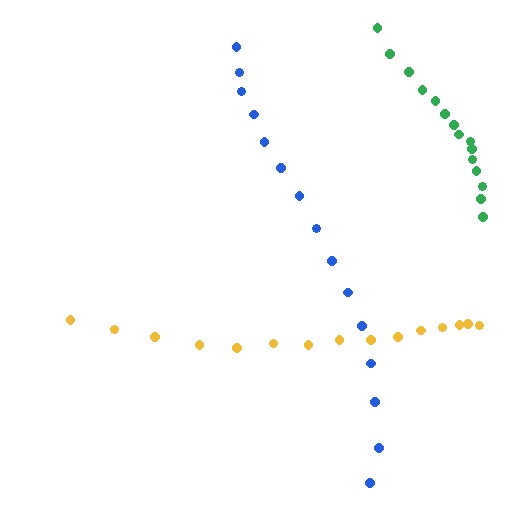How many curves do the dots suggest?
There are 3 distinct paths.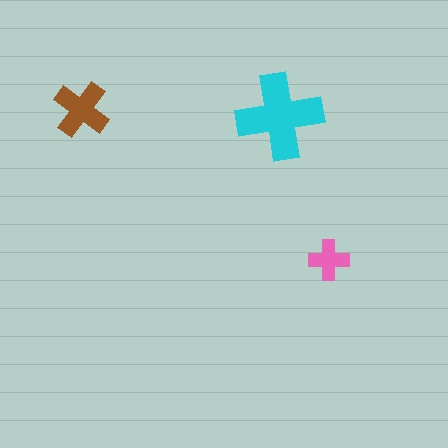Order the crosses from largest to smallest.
the cyan one, the brown one, the pink one.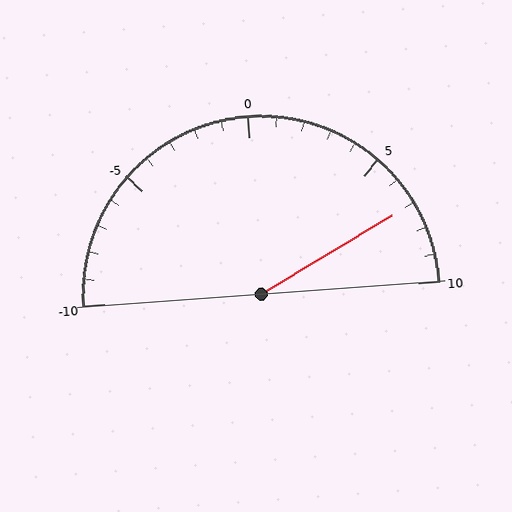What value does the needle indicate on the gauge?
The needle indicates approximately 7.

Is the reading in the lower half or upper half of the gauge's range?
The reading is in the upper half of the range (-10 to 10).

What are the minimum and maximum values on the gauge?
The gauge ranges from -10 to 10.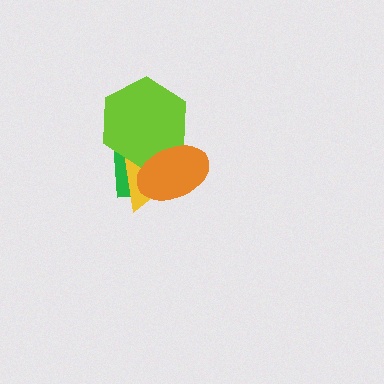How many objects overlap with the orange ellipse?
3 objects overlap with the orange ellipse.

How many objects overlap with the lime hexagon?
3 objects overlap with the lime hexagon.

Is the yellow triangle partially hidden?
Yes, it is partially covered by another shape.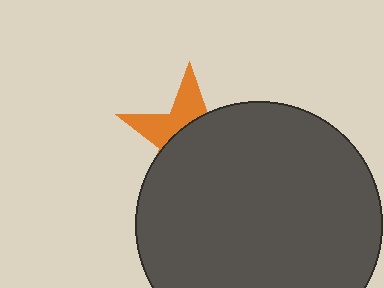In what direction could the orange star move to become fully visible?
The orange star could move up. That would shift it out from behind the dark gray circle entirely.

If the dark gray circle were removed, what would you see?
You would see the complete orange star.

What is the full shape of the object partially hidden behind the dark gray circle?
The partially hidden object is an orange star.